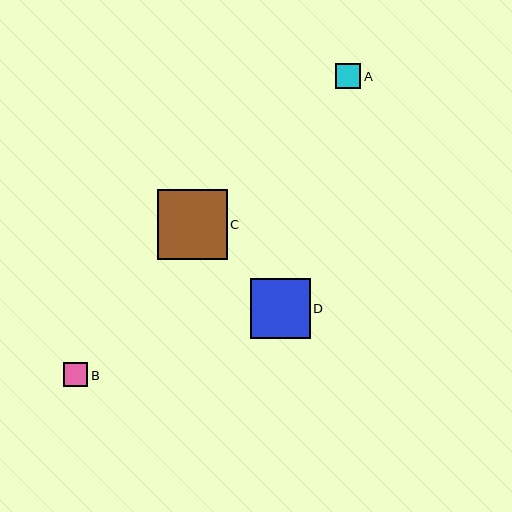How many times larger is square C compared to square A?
Square C is approximately 2.7 times the size of square A.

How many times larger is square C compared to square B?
Square C is approximately 2.9 times the size of square B.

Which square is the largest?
Square C is the largest with a size of approximately 69 pixels.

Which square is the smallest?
Square B is the smallest with a size of approximately 24 pixels.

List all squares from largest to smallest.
From largest to smallest: C, D, A, B.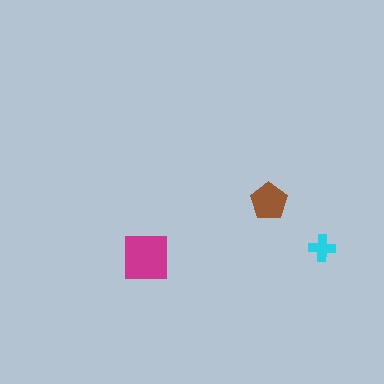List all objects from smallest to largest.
The cyan cross, the brown pentagon, the magenta square.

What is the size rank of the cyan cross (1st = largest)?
3rd.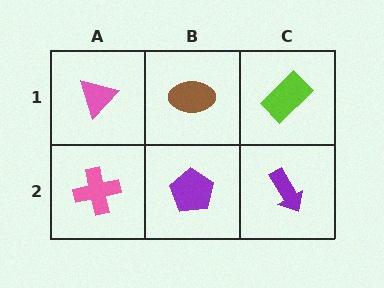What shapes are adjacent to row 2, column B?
A brown ellipse (row 1, column B), a pink cross (row 2, column A), a purple arrow (row 2, column C).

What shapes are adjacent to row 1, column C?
A purple arrow (row 2, column C), a brown ellipse (row 1, column B).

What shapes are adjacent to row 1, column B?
A purple pentagon (row 2, column B), a pink triangle (row 1, column A), a lime rectangle (row 1, column C).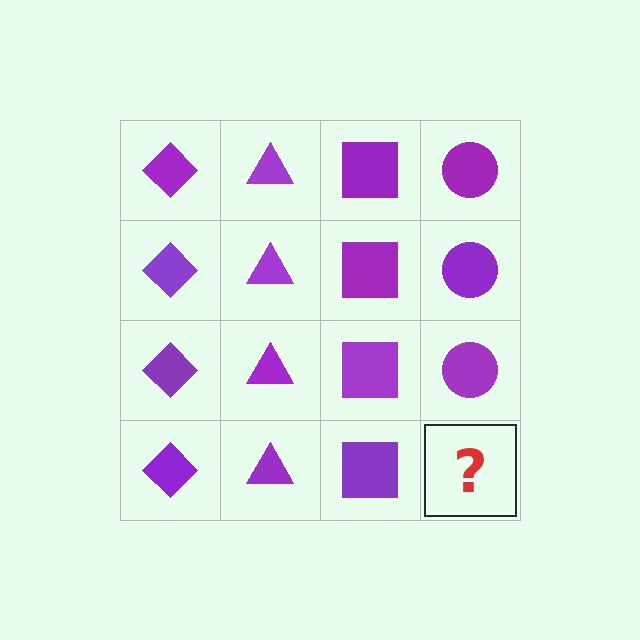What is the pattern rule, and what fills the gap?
The rule is that each column has a consistent shape. The gap should be filled with a purple circle.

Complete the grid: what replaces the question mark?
The question mark should be replaced with a purple circle.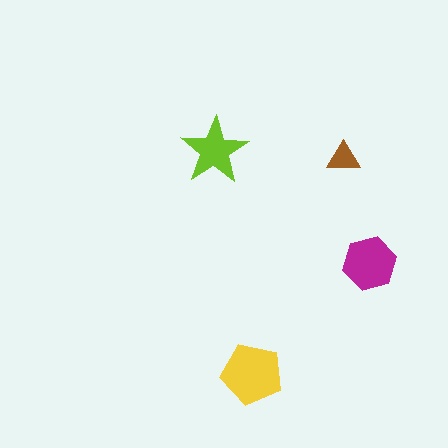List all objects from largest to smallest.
The yellow pentagon, the magenta hexagon, the lime star, the brown triangle.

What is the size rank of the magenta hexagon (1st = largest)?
2nd.